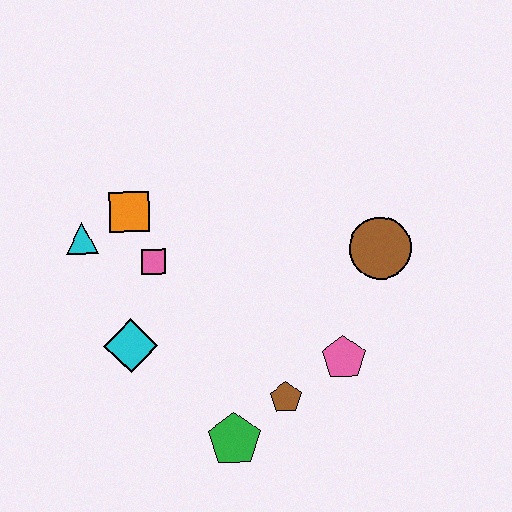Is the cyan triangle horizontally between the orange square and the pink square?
No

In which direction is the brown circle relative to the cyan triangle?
The brown circle is to the right of the cyan triangle.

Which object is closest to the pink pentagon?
The brown pentagon is closest to the pink pentagon.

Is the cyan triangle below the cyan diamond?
No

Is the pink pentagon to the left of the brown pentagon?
No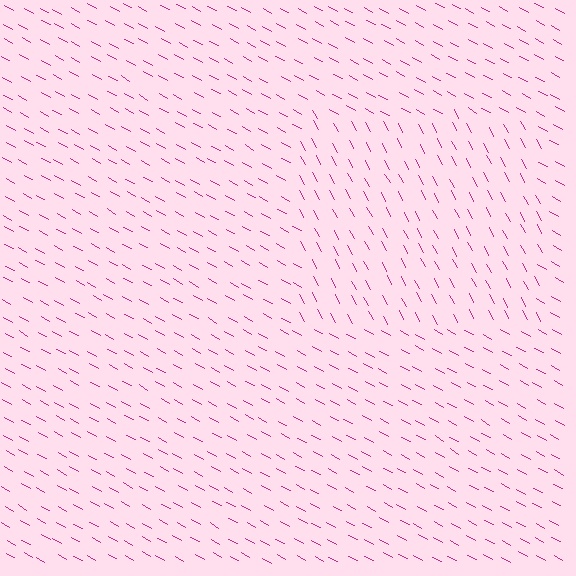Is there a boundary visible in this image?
Yes, there is a texture boundary formed by a change in line orientation.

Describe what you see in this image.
The image is filled with small magenta line segments. A rectangle region in the image has lines oriented differently from the surrounding lines, creating a visible texture boundary.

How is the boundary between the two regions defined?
The boundary is defined purely by a change in line orientation (approximately 33 degrees difference). All lines are the same color and thickness.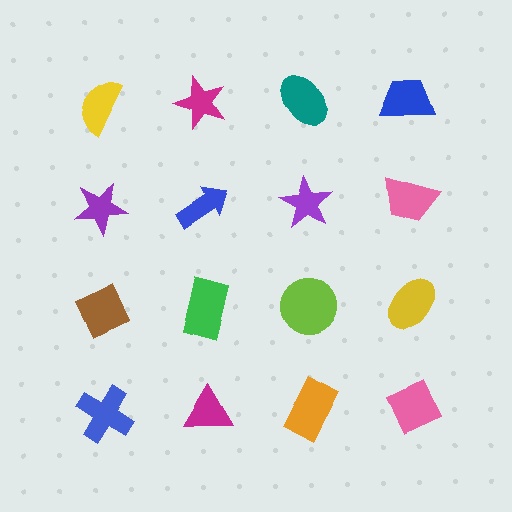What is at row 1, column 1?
A yellow semicircle.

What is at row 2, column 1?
A purple star.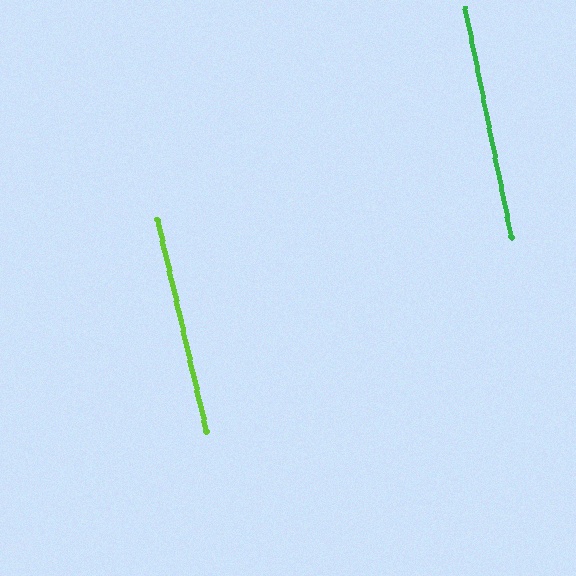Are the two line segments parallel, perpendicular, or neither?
Parallel — their directions differ by only 1.8°.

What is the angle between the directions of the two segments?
Approximately 2 degrees.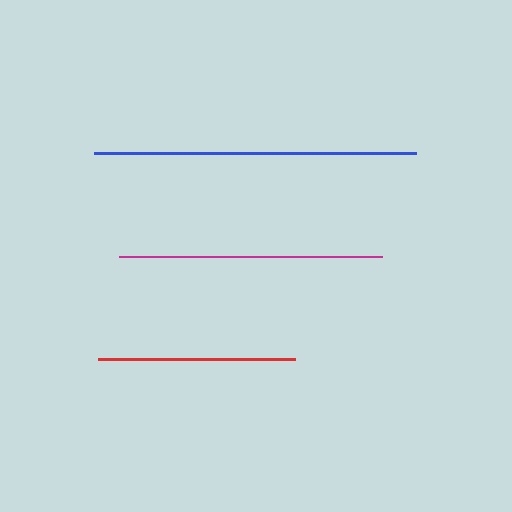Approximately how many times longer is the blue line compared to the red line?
The blue line is approximately 1.6 times the length of the red line.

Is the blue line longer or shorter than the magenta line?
The blue line is longer than the magenta line.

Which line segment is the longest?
The blue line is the longest at approximately 322 pixels.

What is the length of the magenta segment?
The magenta segment is approximately 263 pixels long.